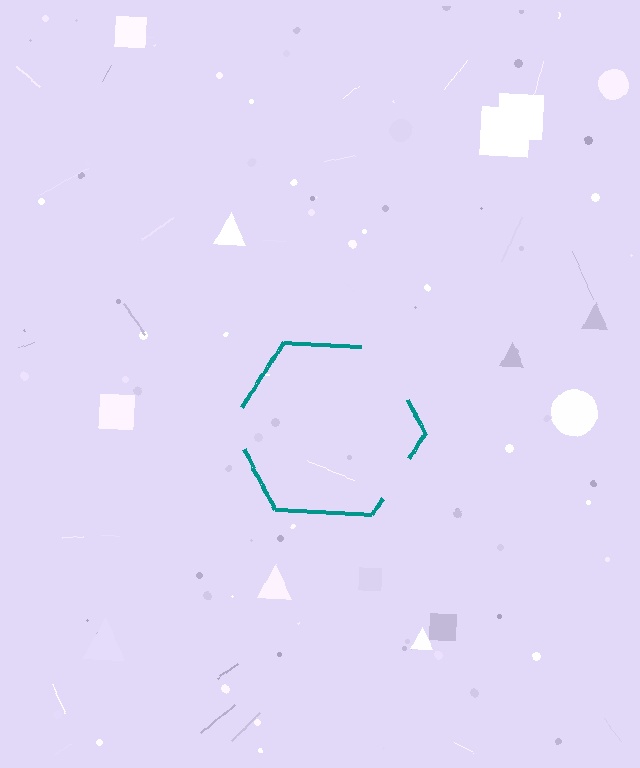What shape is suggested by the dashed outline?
The dashed outline suggests a hexagon.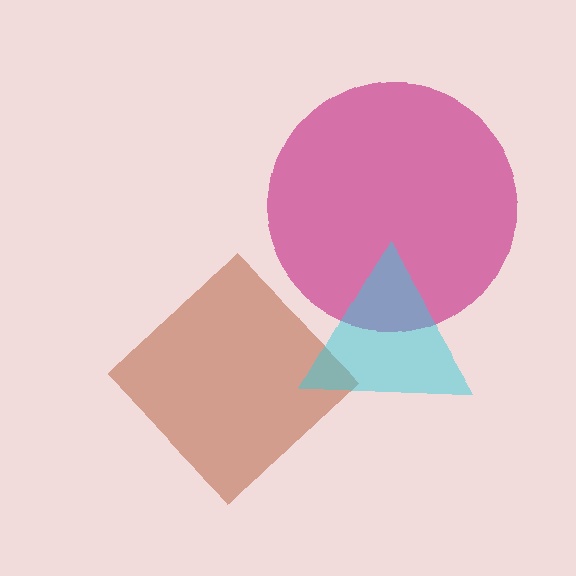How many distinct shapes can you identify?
There are 3 distinct shapes: a brown diamond, a magenta circle, a cyan triangle.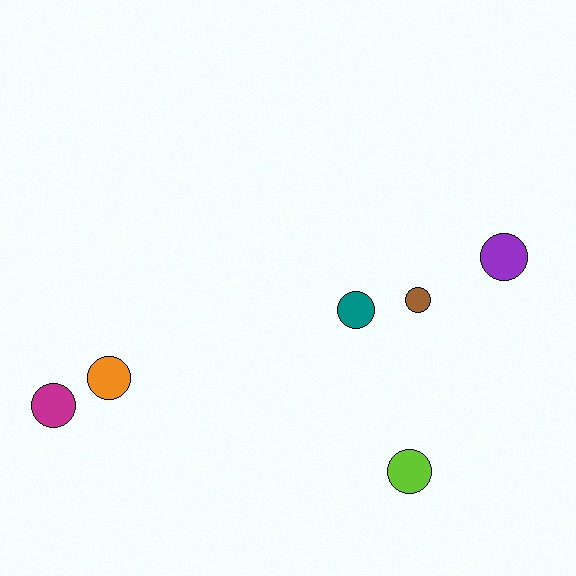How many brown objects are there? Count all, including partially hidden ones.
There is 1 brown object.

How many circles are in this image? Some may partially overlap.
There are 6 circles.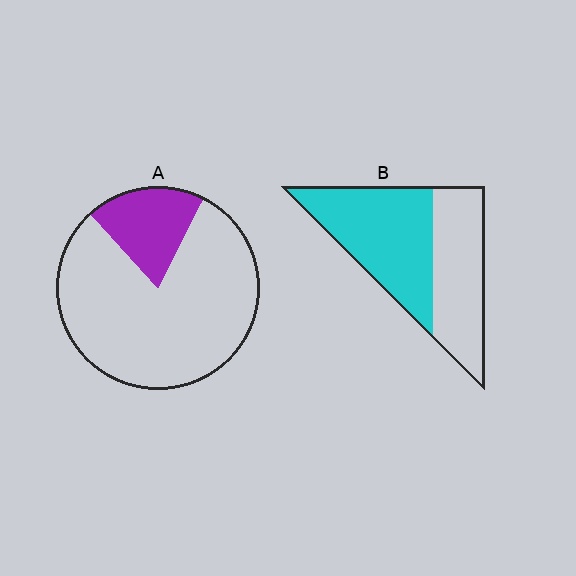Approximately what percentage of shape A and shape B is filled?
A is approximately 20% and B is approximately 55%.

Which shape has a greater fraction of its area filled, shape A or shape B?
Shape B.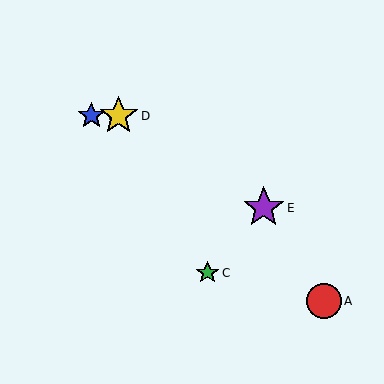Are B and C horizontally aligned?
No, B is at y≈116 and C is at y≈273.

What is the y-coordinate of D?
Object D is at y≈116.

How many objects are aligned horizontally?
2 objects (B, D) are aligned horizontally.